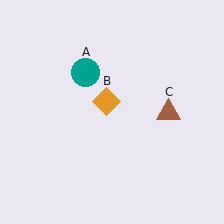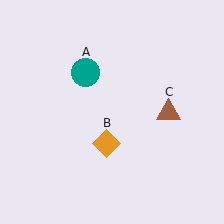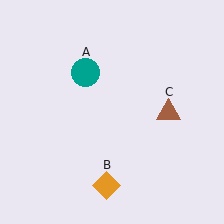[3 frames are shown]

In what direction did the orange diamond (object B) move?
The orange diamond (object B) moved down.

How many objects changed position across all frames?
1 object changed position: orange diamond (object B).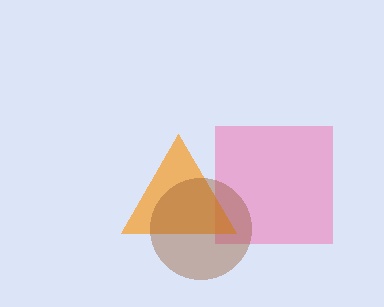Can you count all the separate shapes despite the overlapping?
Yes, there are 3 separate shapes.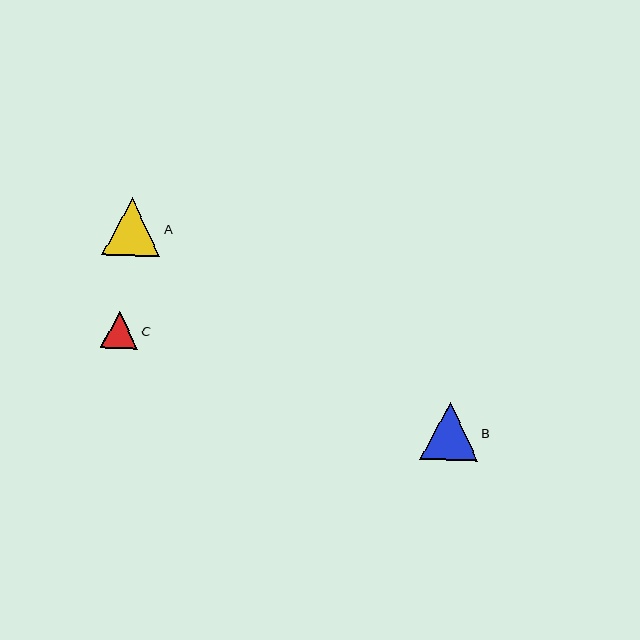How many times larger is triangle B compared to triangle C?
Triangle B is approximately 1.5 times the size of triangle C.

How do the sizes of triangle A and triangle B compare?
Triangle A and triangle B are approximately the same size.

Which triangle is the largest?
Triangle A is the largest with a size of approximately 58 pixels.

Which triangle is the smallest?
Triangle C is the smallest with a size of approximately 38 pixels.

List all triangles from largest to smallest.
From largest to smallest: A, B, C.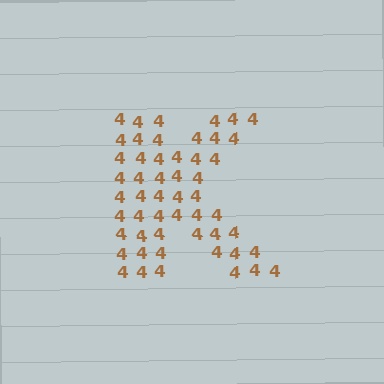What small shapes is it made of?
It is made of small digit 4's.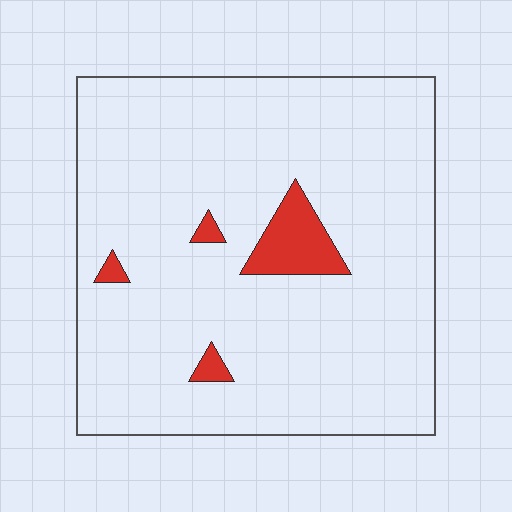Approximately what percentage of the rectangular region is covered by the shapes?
Approximately 5%.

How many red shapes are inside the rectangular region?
4.